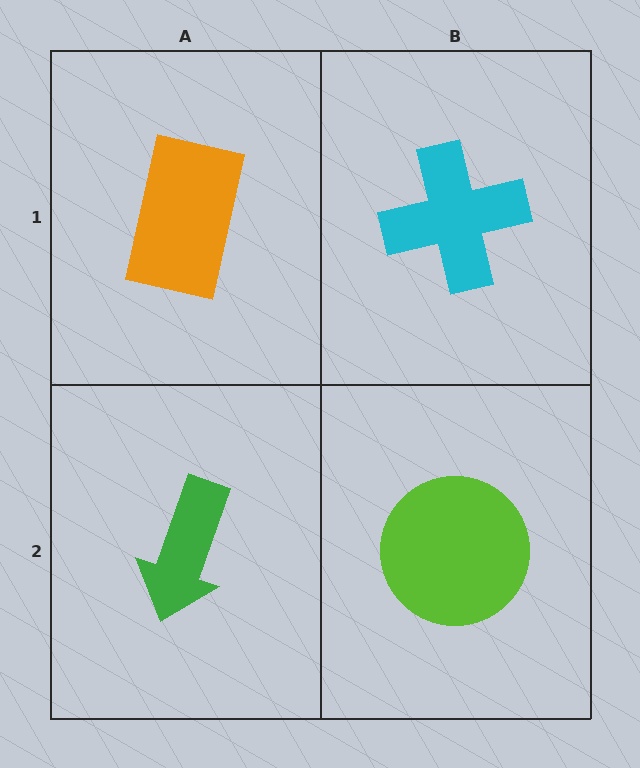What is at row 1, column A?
An orange rectangle.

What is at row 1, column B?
A cyan cross.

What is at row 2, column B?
A lime circle.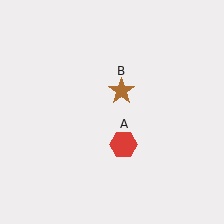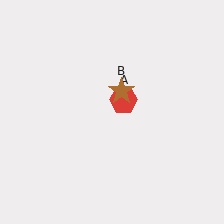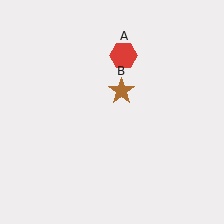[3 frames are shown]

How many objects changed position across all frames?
1 object changed position: red hexagon (object A).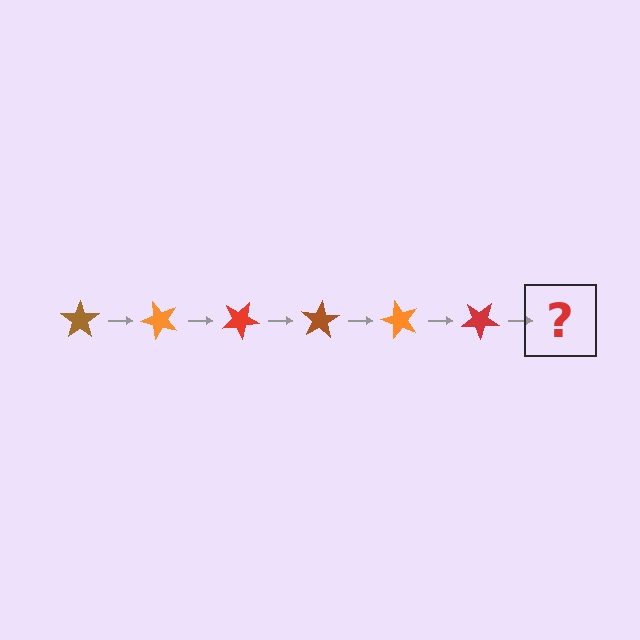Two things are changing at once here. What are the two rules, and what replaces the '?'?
The two rules are that it rotates 50 degrees each step and the color cycles through brown, orange, and red. The '?' should be a brown star, rotated 300 degrees from the start.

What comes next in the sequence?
The next element should be a brown star, rotated 300 degrees from the start.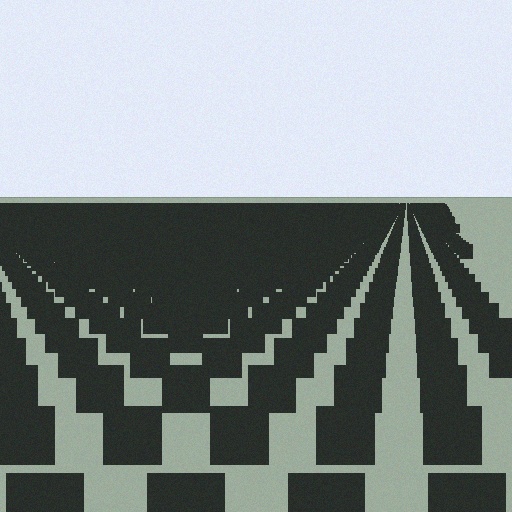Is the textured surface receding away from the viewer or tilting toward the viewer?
The surface is receding away from the viewer. Texture elements get smaller and denser toward the top.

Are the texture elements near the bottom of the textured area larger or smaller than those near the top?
Larger. Near the bottom, elements are closer to the viewer and appear at a bigger on-screen size.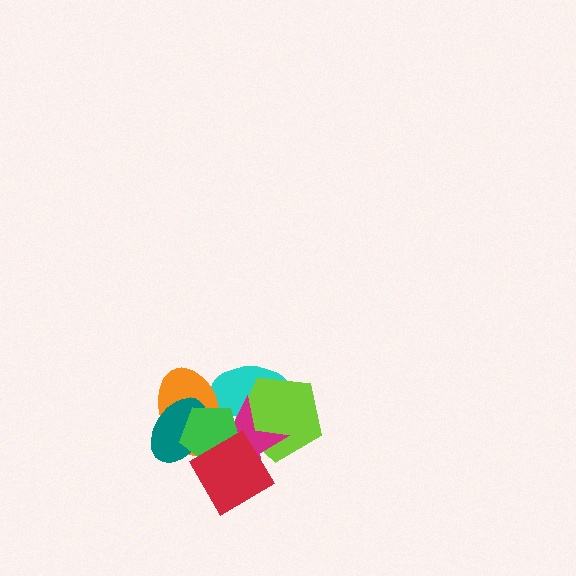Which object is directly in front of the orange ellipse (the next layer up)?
The magenta star is directly in front of the orange ellipse.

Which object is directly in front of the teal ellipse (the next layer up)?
The green pentagon is directly in front of the teal ellipse.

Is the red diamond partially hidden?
No, no other shape covers it.